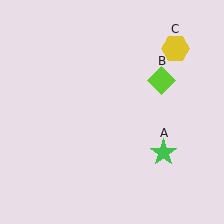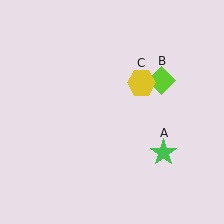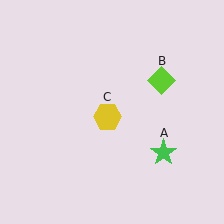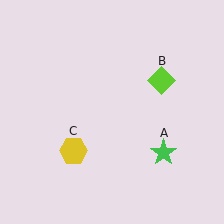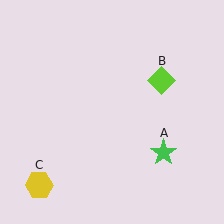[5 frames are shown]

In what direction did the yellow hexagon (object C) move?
The yellow hexagon (object C) moved down and to the left.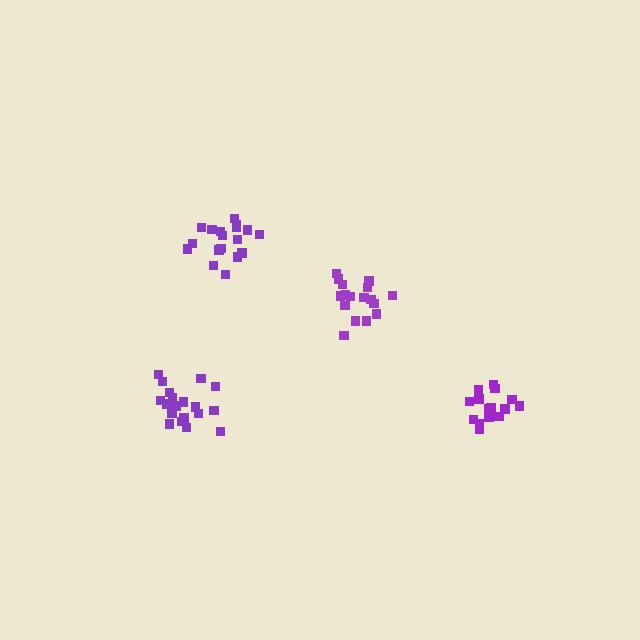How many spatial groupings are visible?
There are 4 spatial groupings.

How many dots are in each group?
Group 1: 18 dots, Group 2: 17 dots, Group 3: 17 dots, Group 4: 20 dots (72 total).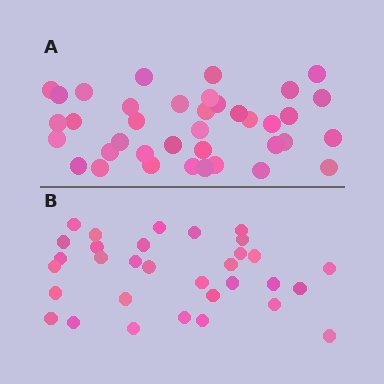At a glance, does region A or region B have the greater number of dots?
Region A (the top region) has more dots.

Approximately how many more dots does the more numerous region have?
Region A has about 6 more dots than region B.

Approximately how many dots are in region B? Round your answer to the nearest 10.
About 30 dots. (The exact count is 32, which rounds to 30.)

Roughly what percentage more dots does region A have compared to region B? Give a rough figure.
About 20% more.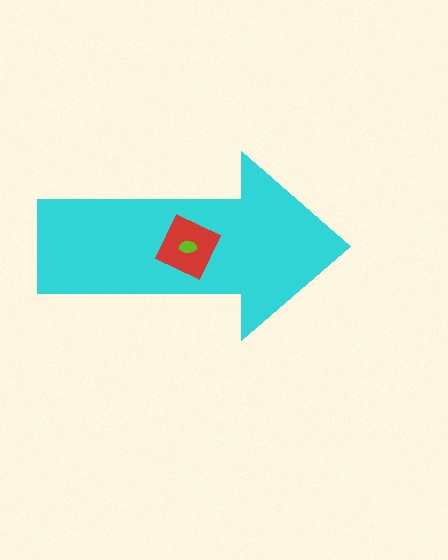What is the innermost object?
The lime ellipse.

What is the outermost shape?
The cyan arrow.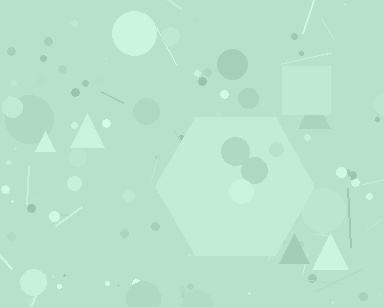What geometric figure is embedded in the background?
A hexagon is embedded in the background.